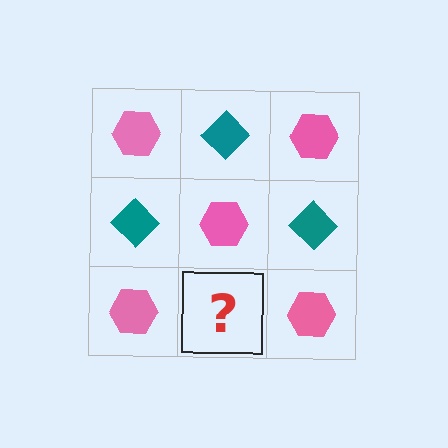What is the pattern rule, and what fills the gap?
The rule is that it alternates pink hexagon and teal diamond in a checkerboard pattern. The gap should be filled with a teal diamond.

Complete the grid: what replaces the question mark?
The question mark should be replaced with a teal diamond.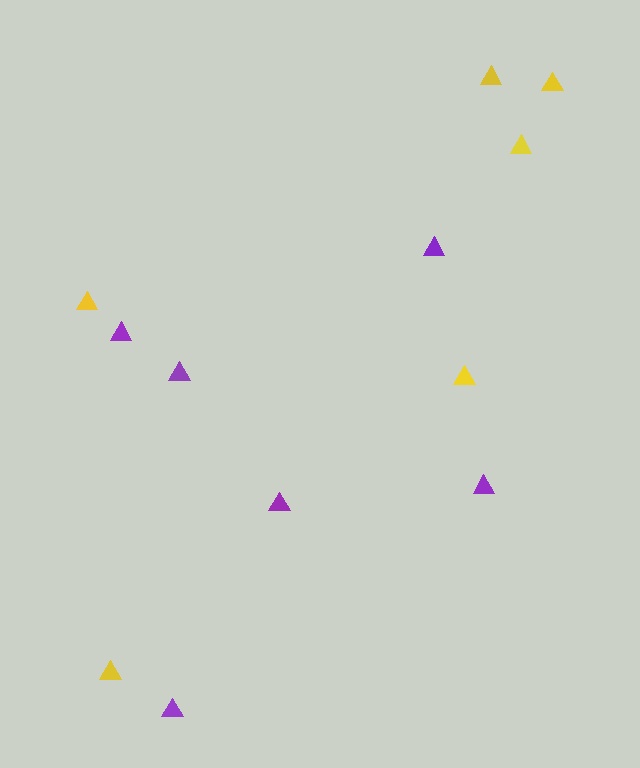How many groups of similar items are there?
There are 2 groups: one group of yellow triangles (6) and one group of purple triangles (6).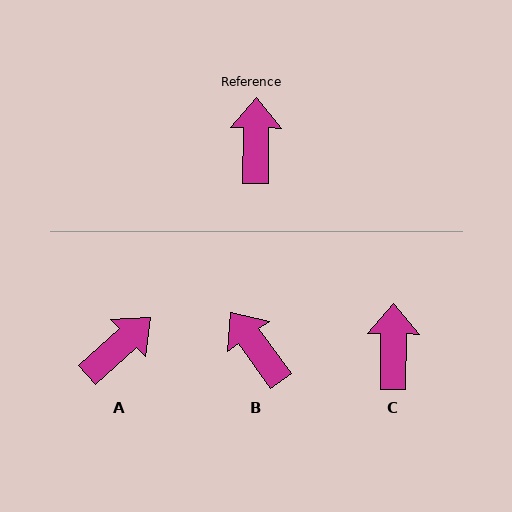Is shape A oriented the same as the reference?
No, it is off by about 47 degrees.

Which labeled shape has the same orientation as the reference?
C.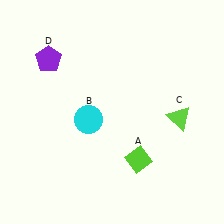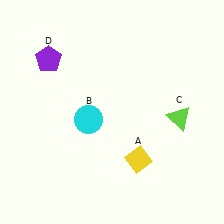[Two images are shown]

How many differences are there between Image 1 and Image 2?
There is 1 difference between the two images.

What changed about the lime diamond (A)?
In Image 1, A is lime. In Image 2, it changed to yellow.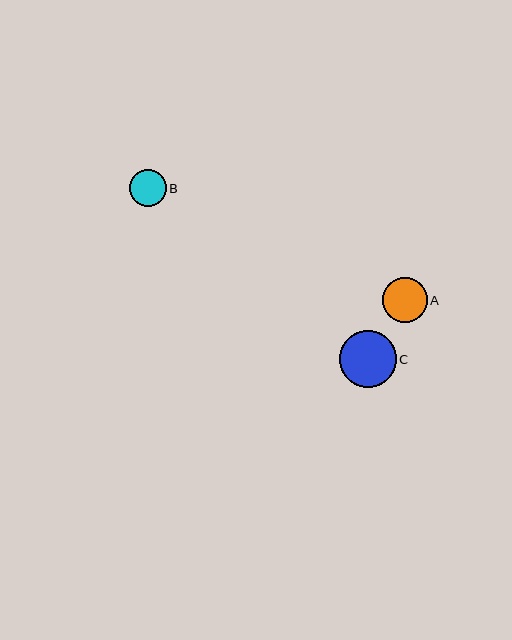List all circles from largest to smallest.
From largest to smallest: C, A, B.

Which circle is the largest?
Circle C is the largest with a size of approximately 57 pixels.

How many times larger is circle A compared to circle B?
Circle A is approximately 1.2 times the size of circle B.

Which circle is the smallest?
Circle B is the smallest with a size of approximately 37 pixels.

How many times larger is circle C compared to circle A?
Circle C is approximately 1.3 times the size of circle A.